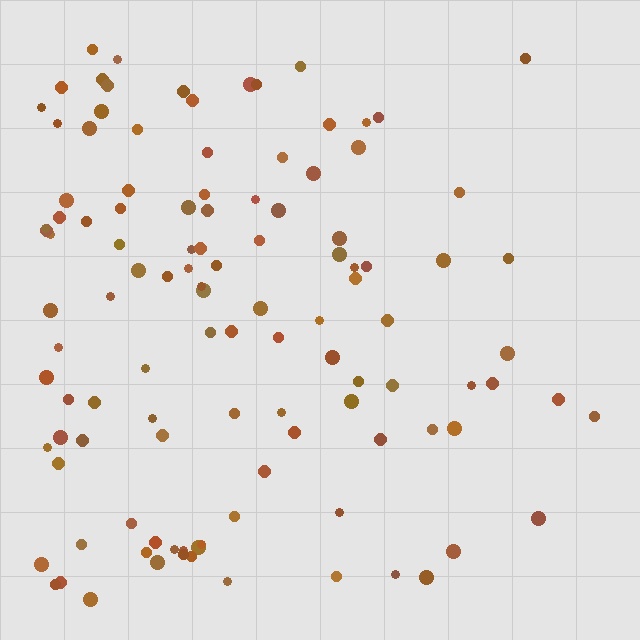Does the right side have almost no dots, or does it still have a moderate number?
Still a moderate number, just noticeably fewer than the left.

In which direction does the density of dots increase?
From right to left, with the left side densest.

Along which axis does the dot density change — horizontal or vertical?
Horizontal.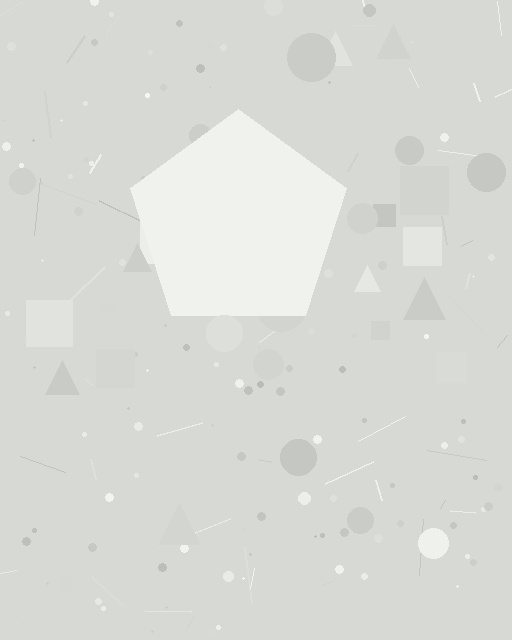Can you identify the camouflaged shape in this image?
The camouflaged shape is a pentagon.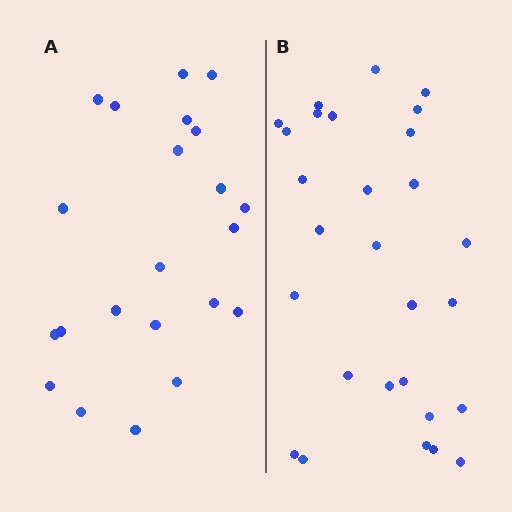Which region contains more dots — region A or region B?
Region B (the right region) has more dots.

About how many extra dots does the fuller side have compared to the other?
Region B has about 6 more dots than region A.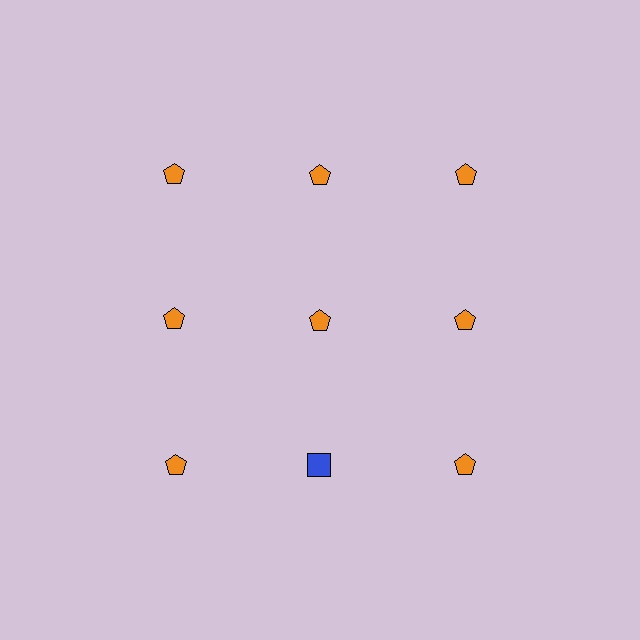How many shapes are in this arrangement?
There are 9 shapes arranged in a grid pattern.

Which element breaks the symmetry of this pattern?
The blue square in the third row, second from left column breaks the symmetry. All other shapes are orange pentagons.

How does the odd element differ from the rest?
It differs in both color (blue instead of orange) and shape (square instead of pentagon).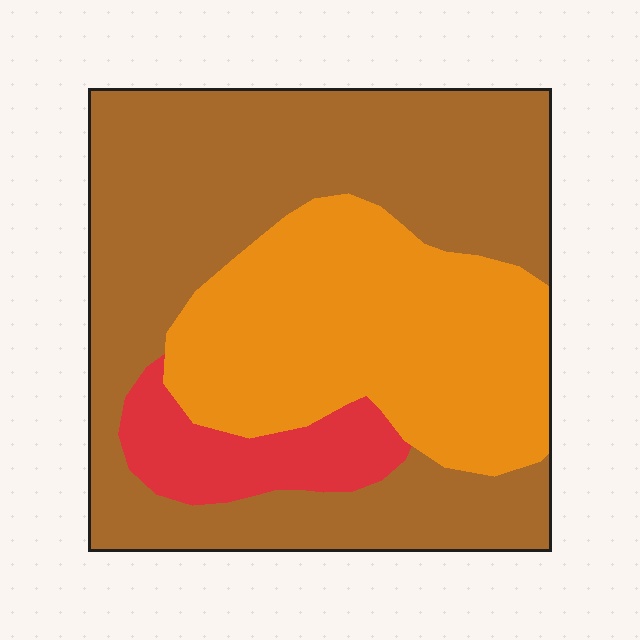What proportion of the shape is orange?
Orange takes up about one third (1/3) of the shape.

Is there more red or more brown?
Brown.